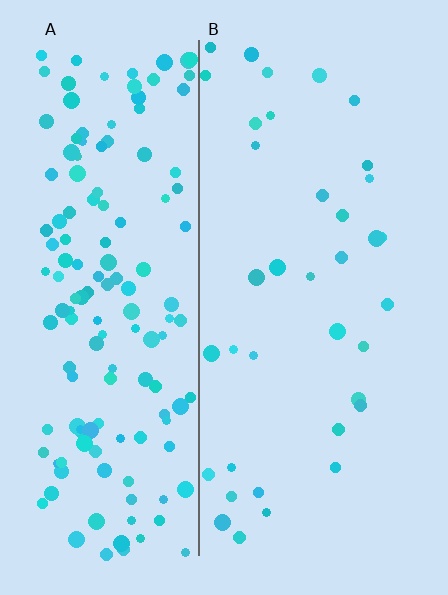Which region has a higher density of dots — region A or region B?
A (the left).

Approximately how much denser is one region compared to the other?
Approximately 4.1× — region A over region B.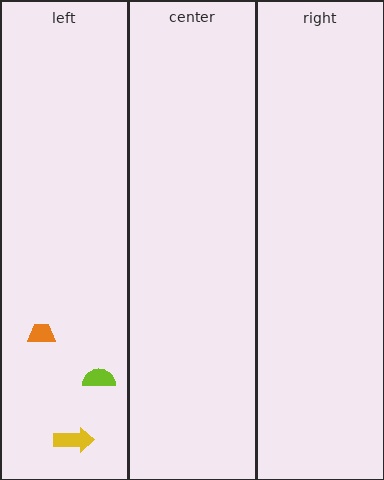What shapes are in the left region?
The orange trapezoid, the yellow arrow, the lime semicircle.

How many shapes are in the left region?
3.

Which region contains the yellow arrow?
The left region.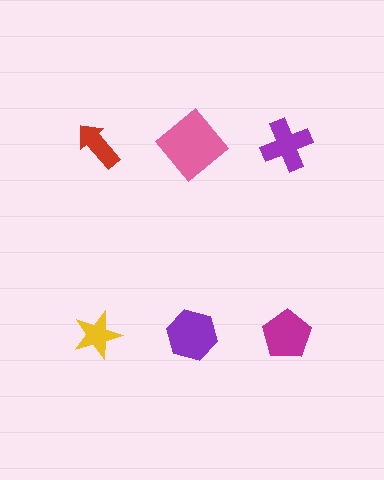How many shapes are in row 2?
3 shapes.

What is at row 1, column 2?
A pink diamond.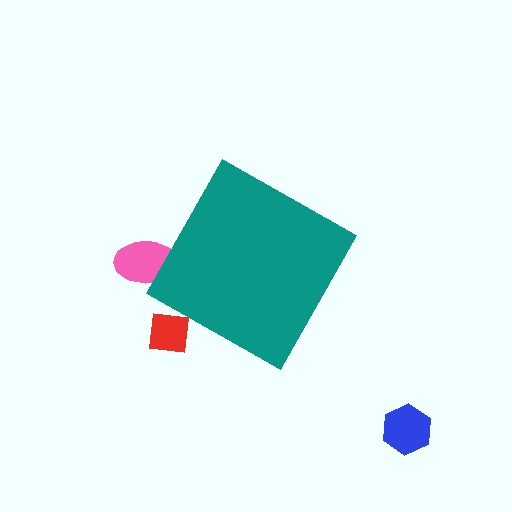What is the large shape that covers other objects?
A teal diamond.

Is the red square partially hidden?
Yes, the red square is partially hidden behind the teal diamond.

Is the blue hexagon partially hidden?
No, the blue hexagon is fully visible.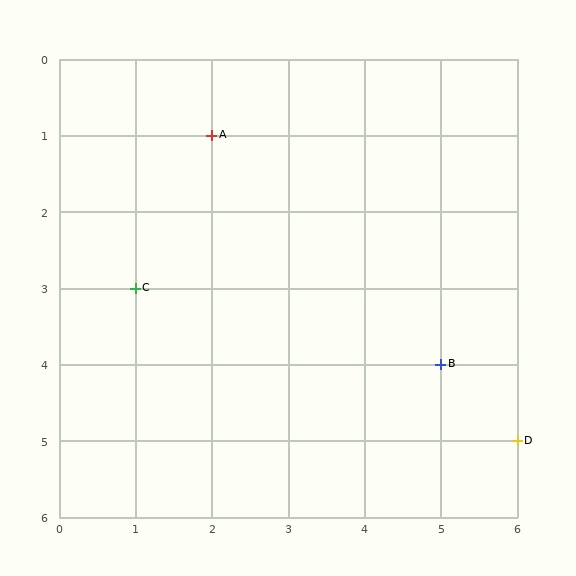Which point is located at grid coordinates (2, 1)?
Point A is at (2, 1).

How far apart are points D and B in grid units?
Points D and B are 1 column and 1 row apart (about 1.4 grid units diagonally).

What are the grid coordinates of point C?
Point C is at grid coordinates (1, 3).